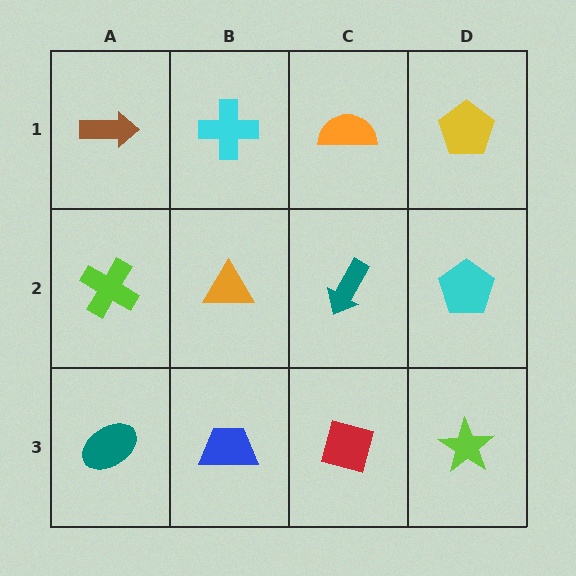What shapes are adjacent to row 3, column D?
A cyan pentagon (row 2, column D), a red diamond (row 3, column C).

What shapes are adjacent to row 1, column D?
A cyan pentagon (row 2, column D), an orange semicircle (row 1, column C).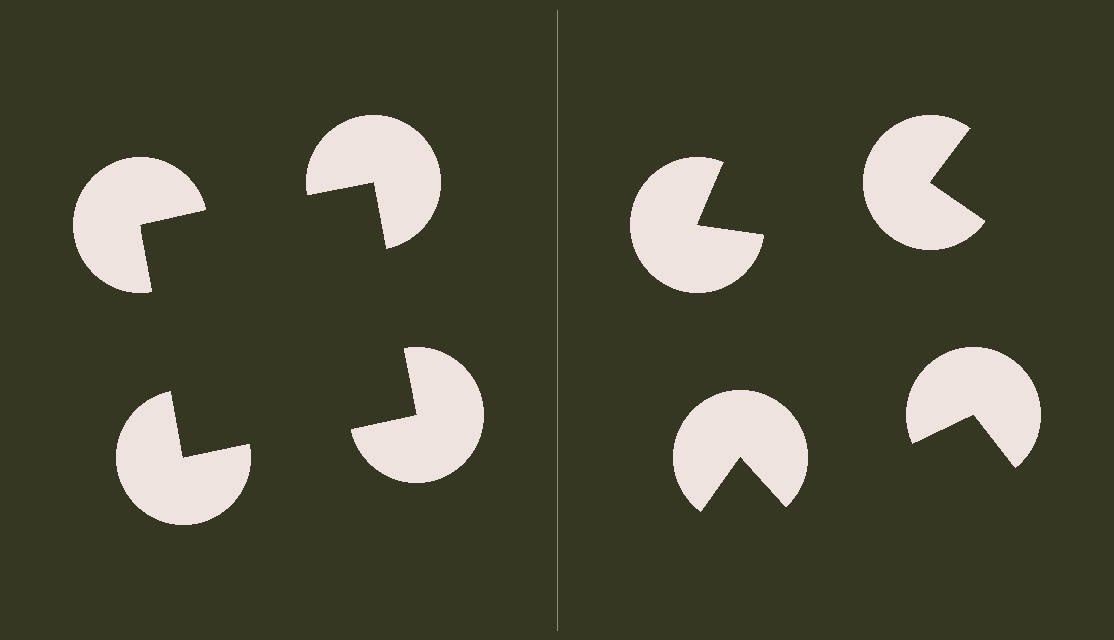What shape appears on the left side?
An illusory square.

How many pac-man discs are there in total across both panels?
8 — 4 on each side.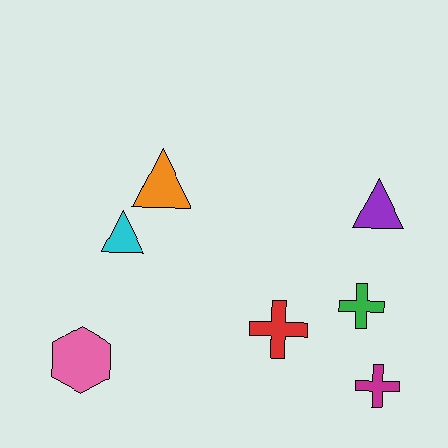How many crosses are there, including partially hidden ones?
There are 3 crosses.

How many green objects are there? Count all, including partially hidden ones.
There is 1 green object.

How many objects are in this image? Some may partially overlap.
There are 7 objects.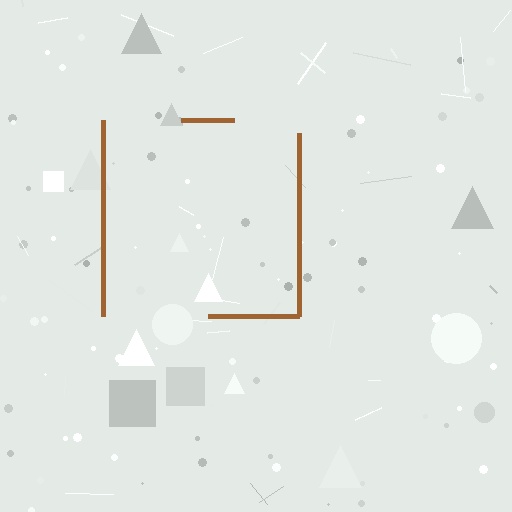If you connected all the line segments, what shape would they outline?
They would outline a square.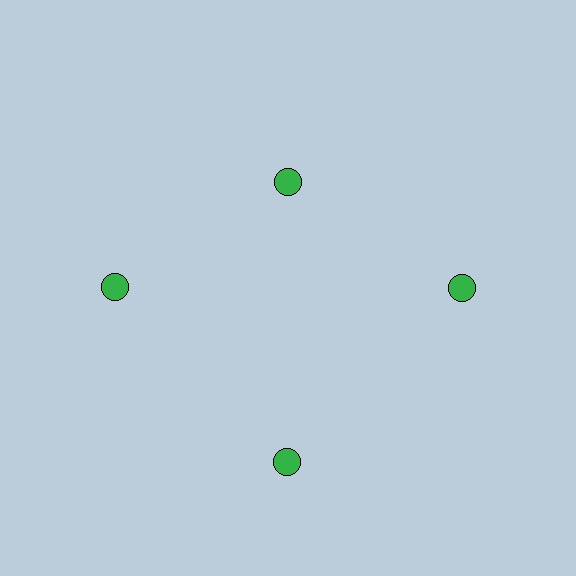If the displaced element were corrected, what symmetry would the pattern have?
It would have 4-fold rotational symmetry — the pattern would map onto itself every 90 degrees.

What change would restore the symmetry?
The symmetry would be restored by moving it outward, back onto the ring so that all 4 circles sit at equal angles and equal distance from the center.